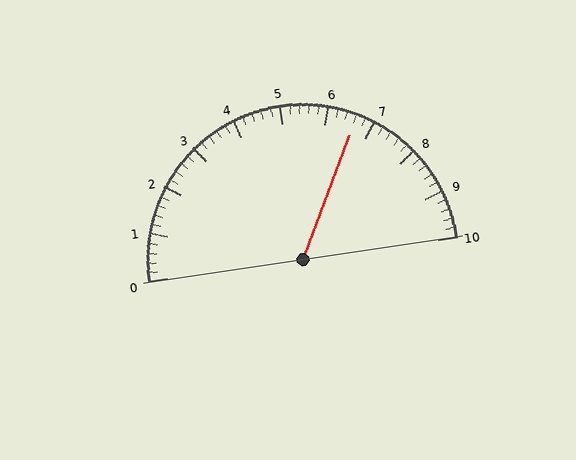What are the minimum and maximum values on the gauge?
The gauge ranges from 0 to 10.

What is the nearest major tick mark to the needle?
The nearest major tick mark is 7.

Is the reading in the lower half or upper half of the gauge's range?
The reading is in the upper half of the range (0 to 10).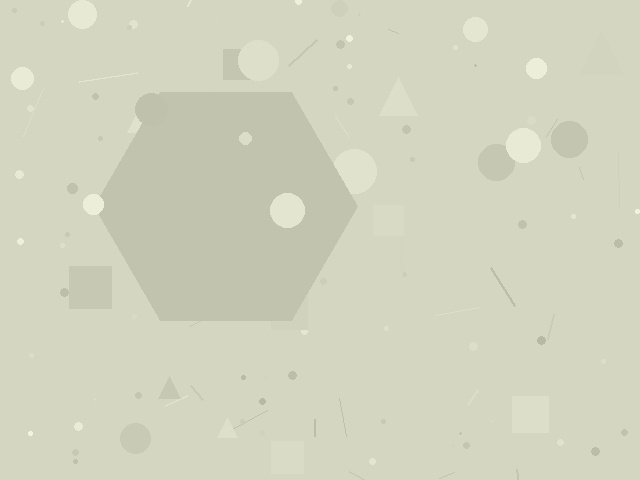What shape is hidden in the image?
A hexagon is hidden in the image.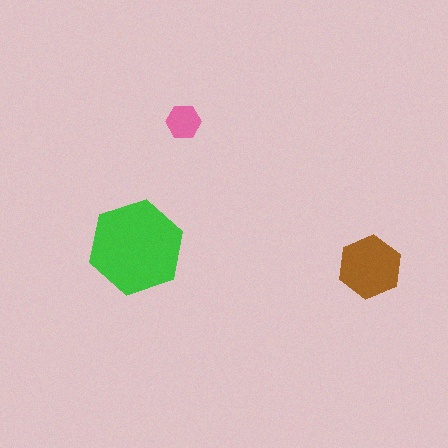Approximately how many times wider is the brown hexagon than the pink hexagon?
About 2 times wider.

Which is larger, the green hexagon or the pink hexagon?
The green one.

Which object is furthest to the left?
The green hexagon is leftmost.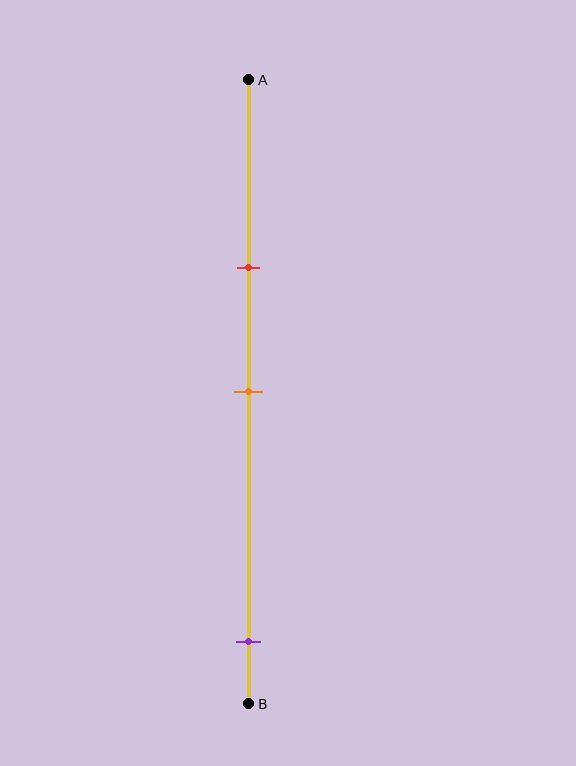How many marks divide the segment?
There are 3 marks dividing the segment.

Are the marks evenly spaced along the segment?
No, the marks are not evenly spaced.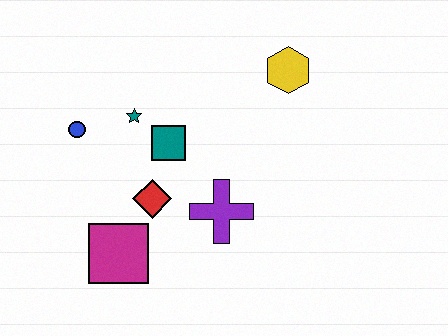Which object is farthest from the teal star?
The yellow hexagon is farthest from the teal star.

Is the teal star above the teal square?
Yes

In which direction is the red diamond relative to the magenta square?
The red diamond is above the magenta square.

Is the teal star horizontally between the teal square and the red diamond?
No